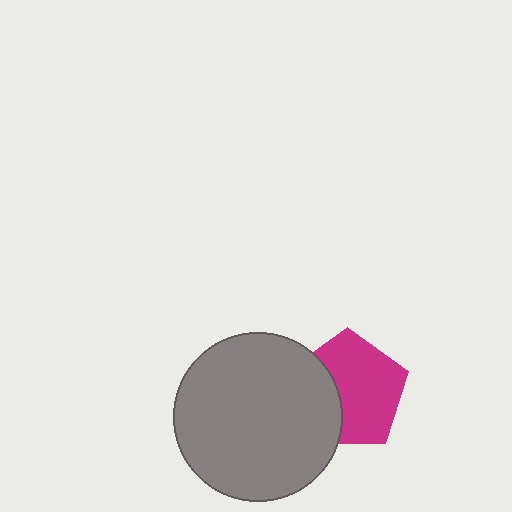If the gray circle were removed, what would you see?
You would see the complete magenta pentagon.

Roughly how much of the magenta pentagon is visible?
About half of it is visible (roughly 65%).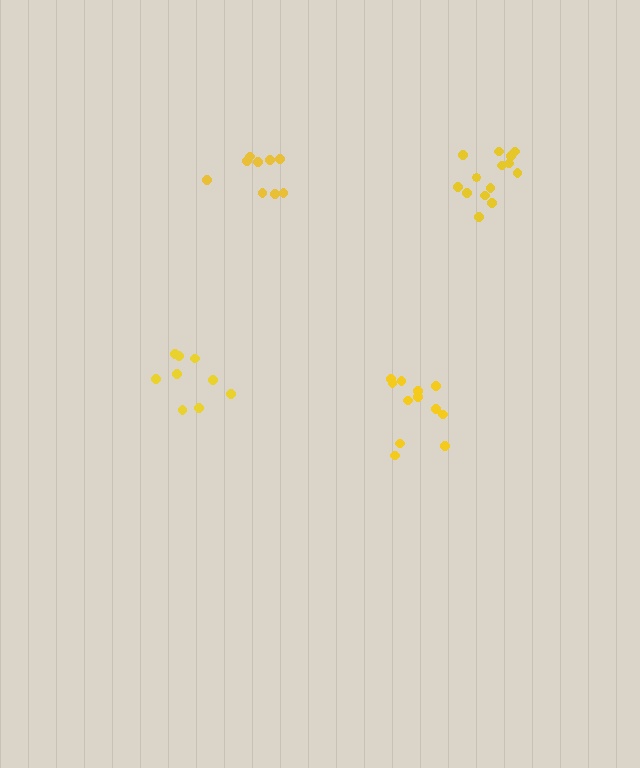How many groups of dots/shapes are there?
There are 4 groups.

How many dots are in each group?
Group 1: 14 dots, Group 2: 9 dots, Group 3: 10 dots, Group 4: 12 dots (45 total).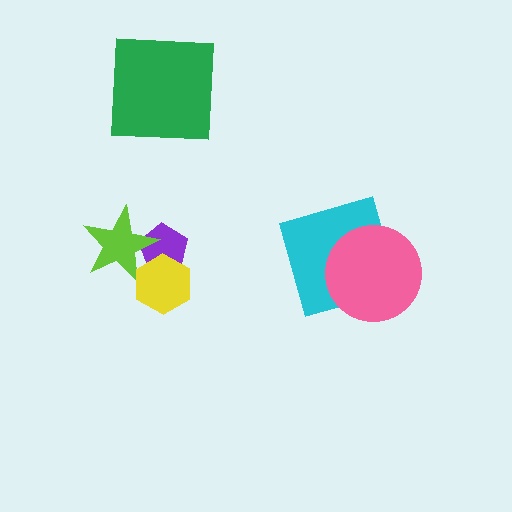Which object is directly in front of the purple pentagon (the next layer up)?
The lime star is directly in front of the purple pentagon.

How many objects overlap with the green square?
0 objects overlap with the green square.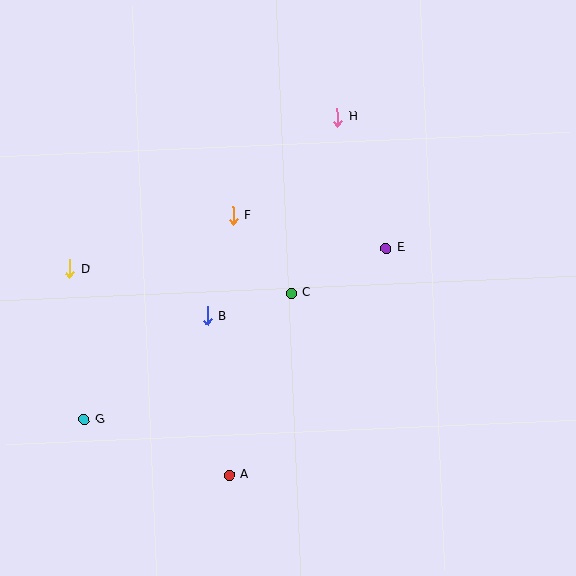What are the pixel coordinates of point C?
Point C is at (292, 293).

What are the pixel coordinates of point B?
Point B is at (207, 316).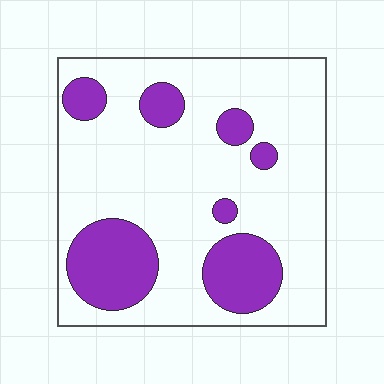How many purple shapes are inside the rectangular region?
7.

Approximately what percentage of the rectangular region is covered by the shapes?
Approximately 25%.